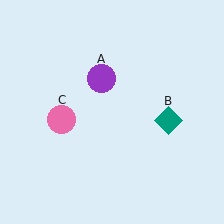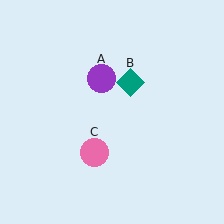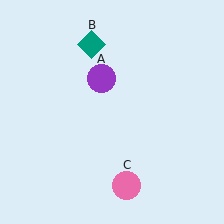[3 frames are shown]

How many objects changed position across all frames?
2 objects changed position: teal diamond (object B), pink circle (object C).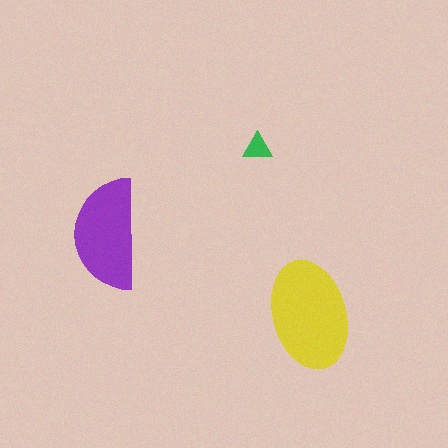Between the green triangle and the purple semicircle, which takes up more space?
The purple semicircle.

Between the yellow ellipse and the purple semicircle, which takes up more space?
The yellow ellipse.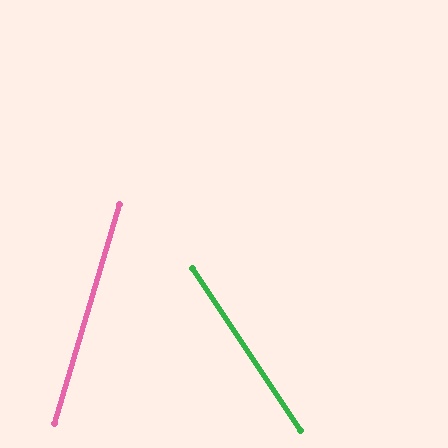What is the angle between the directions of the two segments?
Approximately 50 degrees.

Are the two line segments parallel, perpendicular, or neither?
Neither parallel nor perpendicular — they differ by about 50°.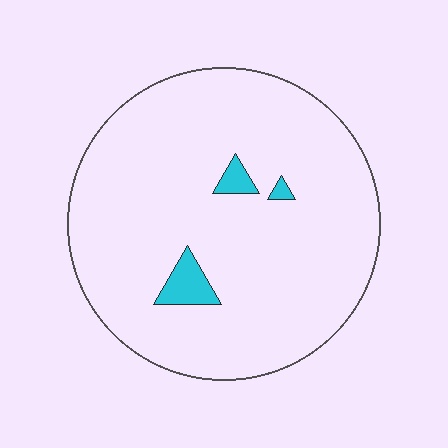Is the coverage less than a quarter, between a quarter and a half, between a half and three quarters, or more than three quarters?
Less than a quarter.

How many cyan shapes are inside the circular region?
3.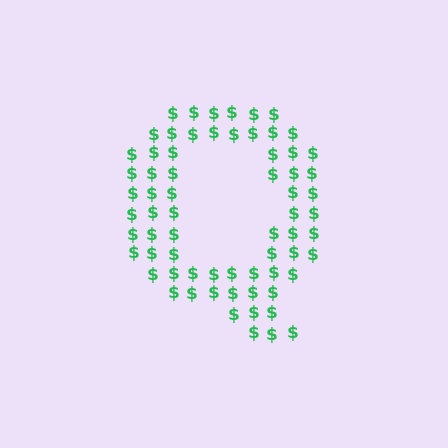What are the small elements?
The small elements are dollar signs.